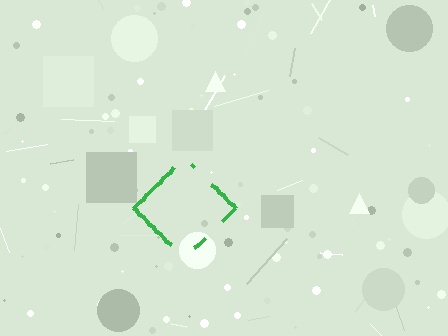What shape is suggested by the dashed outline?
The dashed outline suggests a diamond.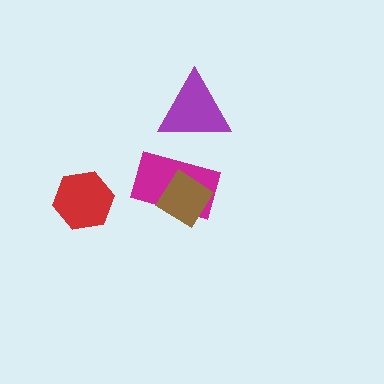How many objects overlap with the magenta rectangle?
1 object overlaps with the magenta rectangle.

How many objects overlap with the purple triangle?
0 objects overlap with the purple triangle.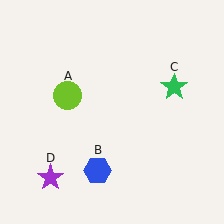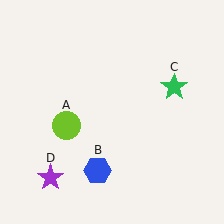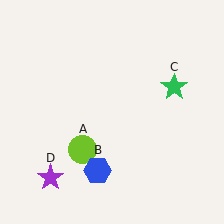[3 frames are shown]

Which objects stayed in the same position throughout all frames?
Blue hexagon (object B) and green star (object C) and purple star (object D) remained stationary.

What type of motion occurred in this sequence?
The lime circle (object A) rotated counterclockwise around the center of the scene.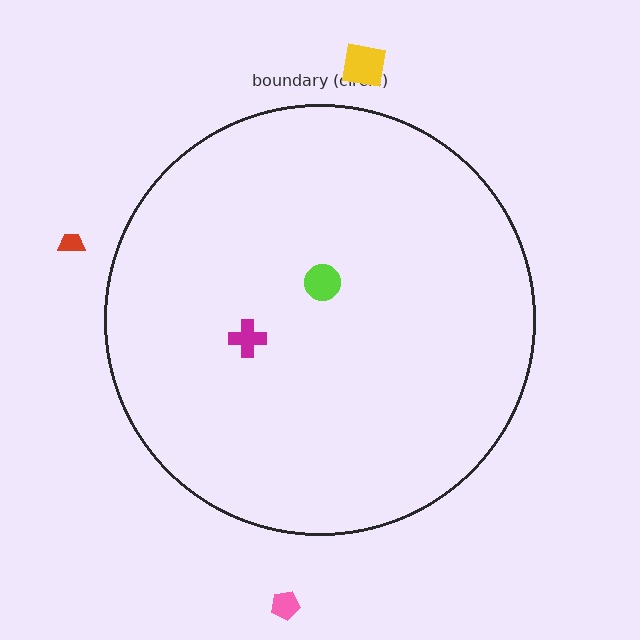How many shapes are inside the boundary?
2 inside, 3 outside.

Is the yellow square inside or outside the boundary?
Outside.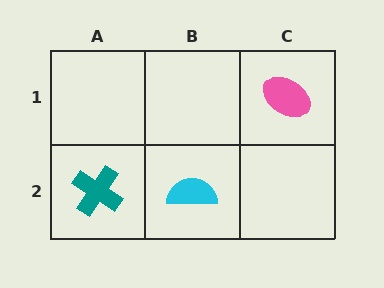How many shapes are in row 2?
2 shapes.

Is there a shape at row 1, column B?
No, that cell is empty.